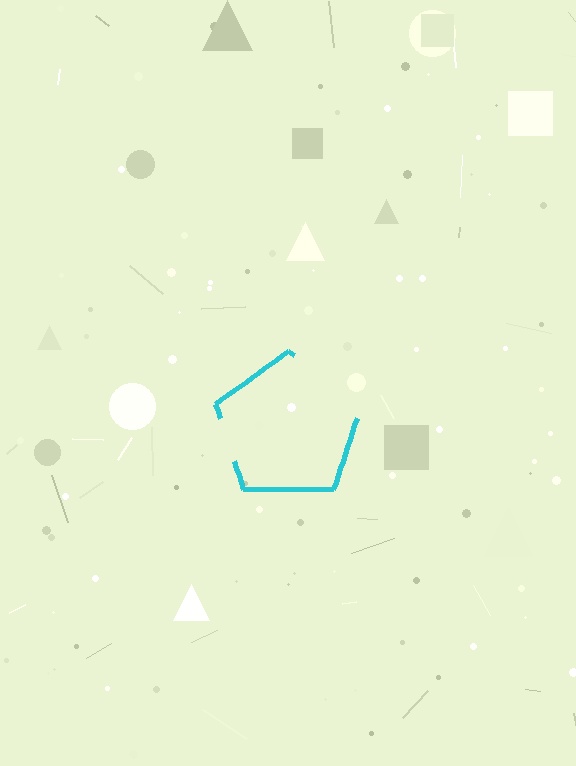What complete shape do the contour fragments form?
The contour fragments form a pentagon.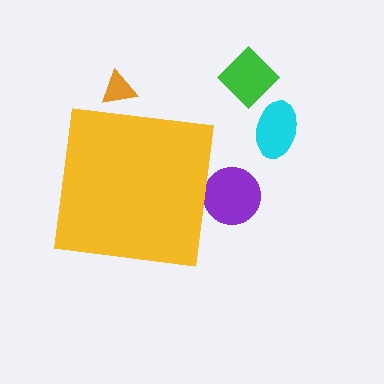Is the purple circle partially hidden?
Yes, the purple circle is partially hidden behind the yellow square.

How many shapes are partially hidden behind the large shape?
2 shapes are partially hidden.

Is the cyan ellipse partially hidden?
No, the cyan ellipse is fully visible.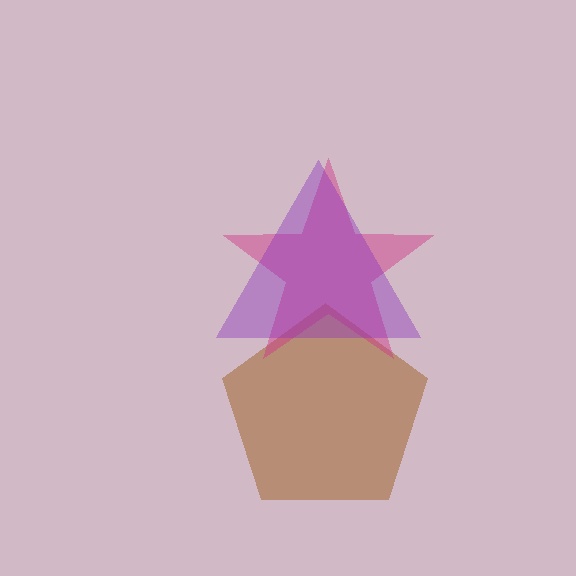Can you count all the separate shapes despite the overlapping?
Yes, there are 3 separate shapes.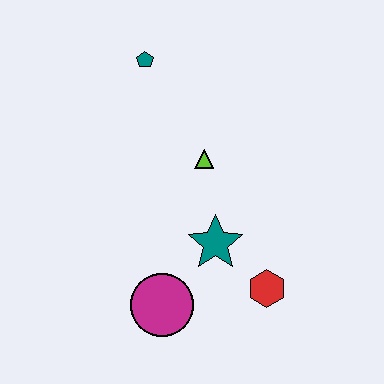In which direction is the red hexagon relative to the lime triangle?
The red hexagon is below the lime triangle.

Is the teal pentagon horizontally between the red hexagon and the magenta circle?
No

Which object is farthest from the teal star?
The teal pentagon is farthest from the teal star.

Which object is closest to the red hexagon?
The teal star is closest to the red hexagon.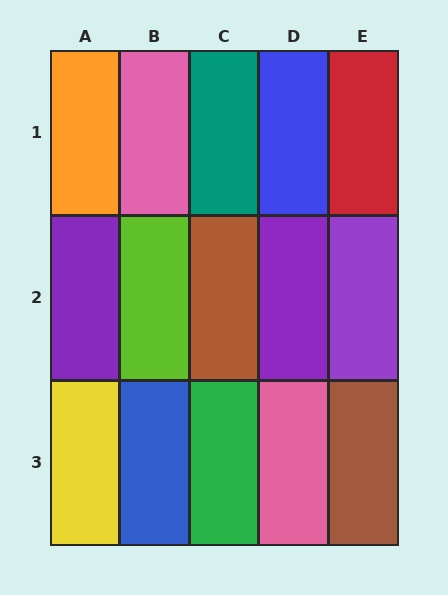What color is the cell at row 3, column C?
Green.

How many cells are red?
1 cell is red.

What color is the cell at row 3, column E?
Brown.